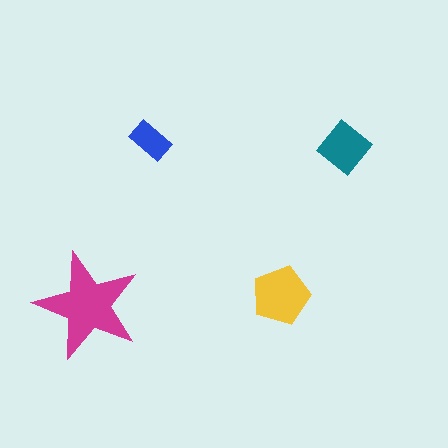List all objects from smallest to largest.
The blue rectangle, the teal diamond, the yellow pentagon, the magenta star.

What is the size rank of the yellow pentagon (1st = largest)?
2nd.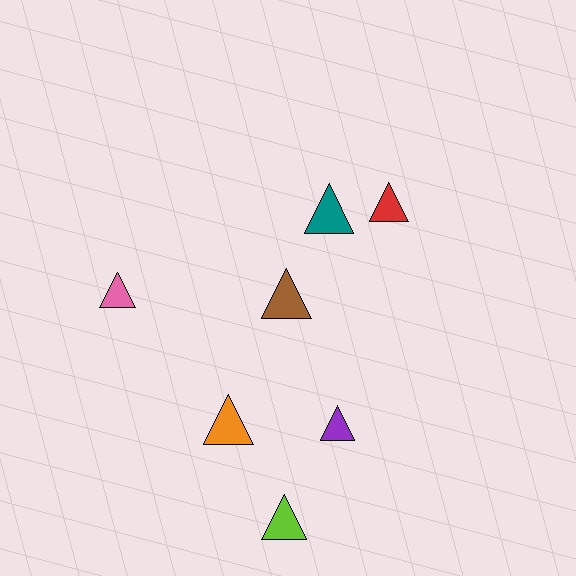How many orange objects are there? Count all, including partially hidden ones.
There is 1 orange object.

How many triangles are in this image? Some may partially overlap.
There are 7 triangles.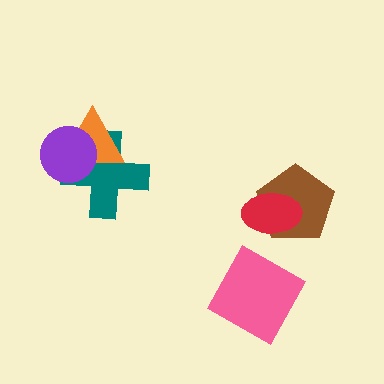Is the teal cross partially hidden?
Yes, it is partially covered by another shape.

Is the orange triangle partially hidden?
Yes, it is partially covered by another shape.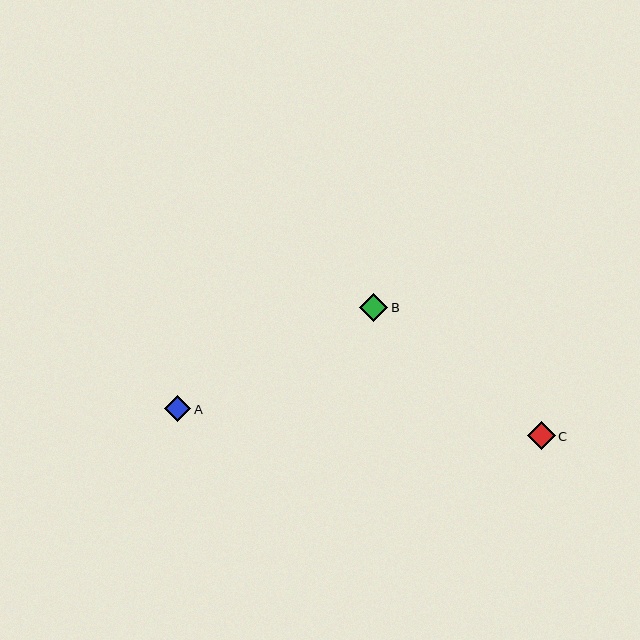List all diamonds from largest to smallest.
From largest to smallest: B, C, A.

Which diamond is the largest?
Diamond B is the largest with a size of approximately 28 pixels.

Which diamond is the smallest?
Diamond A is the smallest with a size of approximately 26 pixels.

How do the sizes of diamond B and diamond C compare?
Diamond B and diamond C are approximately the same size.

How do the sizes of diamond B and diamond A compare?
Diamond B and diamond A are approximately the same size.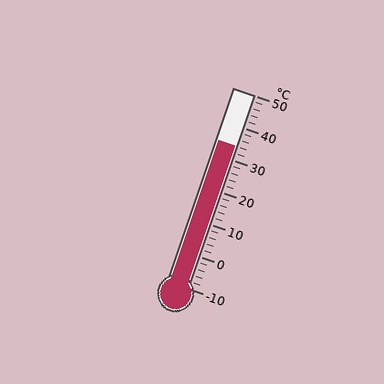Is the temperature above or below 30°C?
The temperature is above 30°C.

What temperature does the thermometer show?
The thermometer shows approximately 34°C.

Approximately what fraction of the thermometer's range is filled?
The thermometer is filled to approximately 75% of its range.